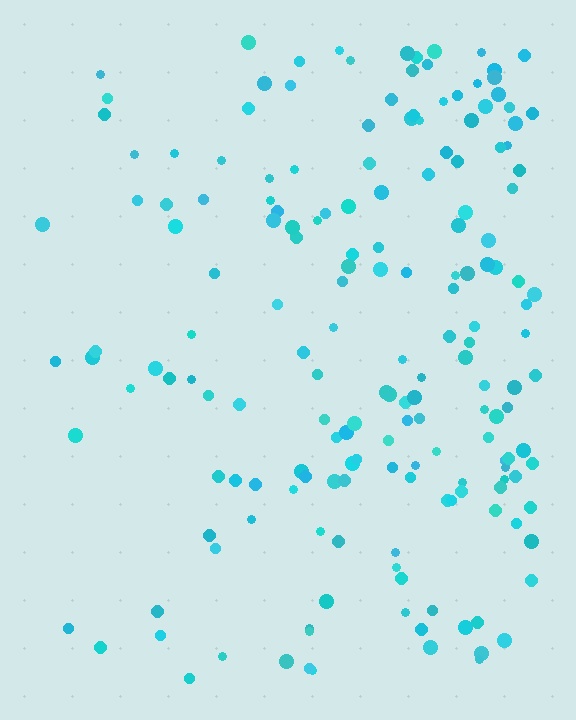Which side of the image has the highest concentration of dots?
The right.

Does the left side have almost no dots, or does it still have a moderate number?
Still a moderate number, just noticeably fewer than the right.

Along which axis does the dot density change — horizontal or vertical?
Horizontal.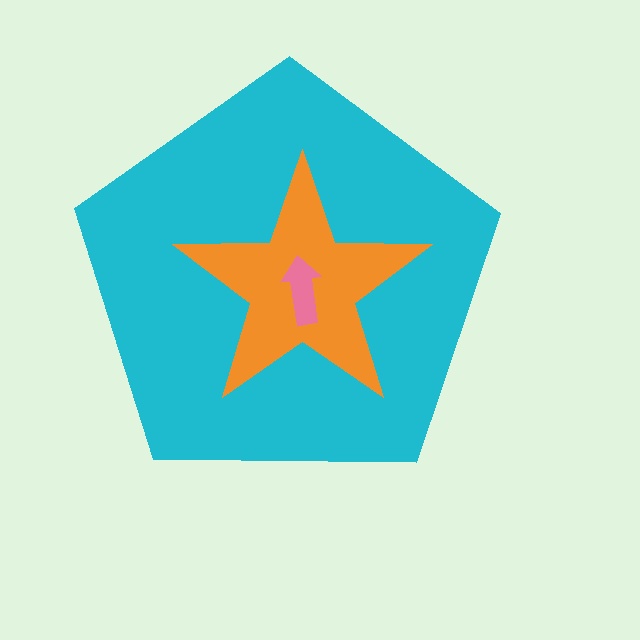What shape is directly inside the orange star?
The pink arrow.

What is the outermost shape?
The cyan pentagon.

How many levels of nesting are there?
3.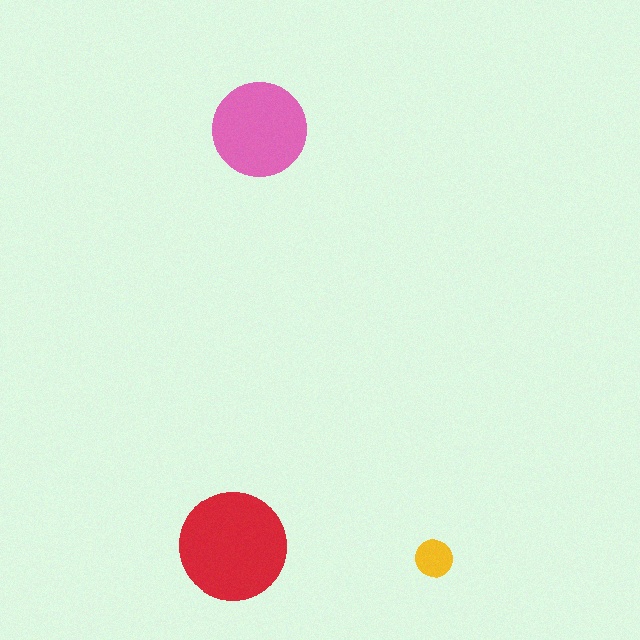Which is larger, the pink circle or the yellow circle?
The pink one.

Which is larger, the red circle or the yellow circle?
The red one.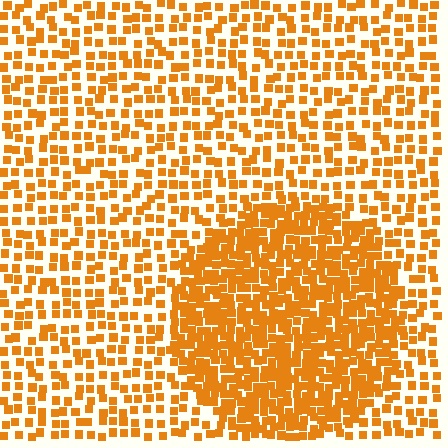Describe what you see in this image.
The image contains small orange elements arranged at two different densities. A circle-shaped region is visible where the elements are more densely packed than the surrounding area.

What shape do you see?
I see a circle.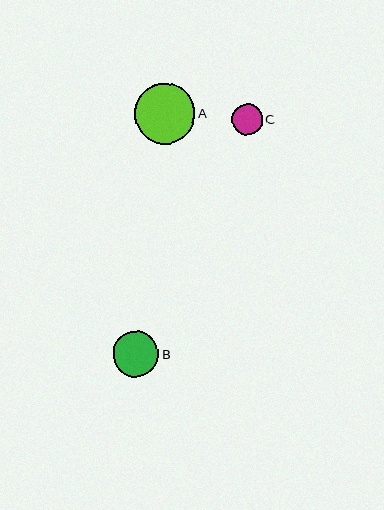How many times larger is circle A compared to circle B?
Circle A is approximately 1.3 times the size of circle B.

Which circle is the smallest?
Circle C is the smallest with a size of approximately 31 pixels.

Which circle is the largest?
Circle A is the largest with a size of approximately 60 pixels.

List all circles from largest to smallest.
From largest to smallest: A, B, C.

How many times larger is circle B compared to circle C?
Circle B is approximately 1.5 times the size of circle C.